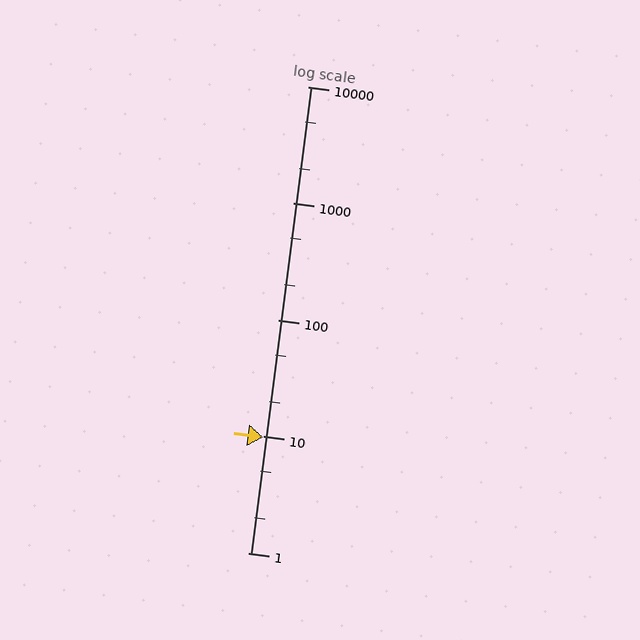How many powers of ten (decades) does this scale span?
The scale spans 4 decades, from 1 to 10000.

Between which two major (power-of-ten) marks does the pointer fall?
The pointer is between 1 and 10.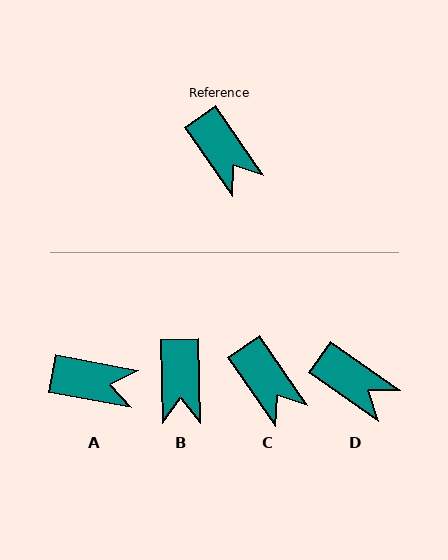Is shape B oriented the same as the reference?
No, it is off by about 33 degrees.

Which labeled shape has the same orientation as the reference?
C.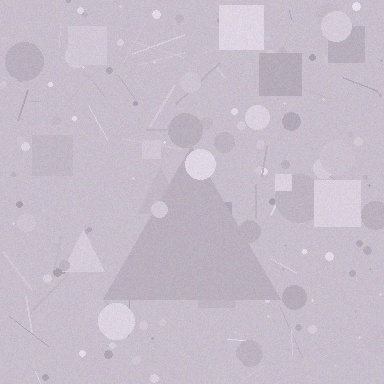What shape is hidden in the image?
A triangle is hidden in the image.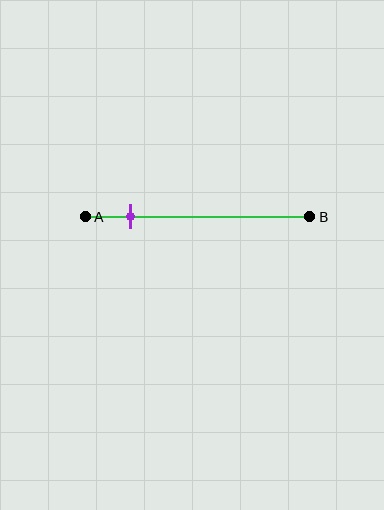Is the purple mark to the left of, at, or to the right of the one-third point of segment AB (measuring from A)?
The purple mark is to the left of the one-third point of segment AB.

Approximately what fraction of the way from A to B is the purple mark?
The purple mark is approximately 20% of the way from A to B.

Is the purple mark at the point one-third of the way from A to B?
No, the mark is at about 20% from A, not at the 33% one-third point.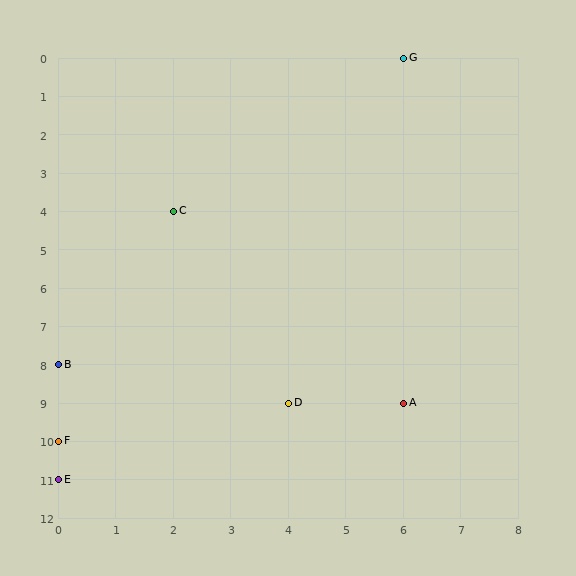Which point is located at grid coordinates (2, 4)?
Point C is at (2, 4).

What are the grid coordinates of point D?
Point D is at grid coordinates (4, 9).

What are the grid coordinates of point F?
Point F is at grid coordinates (0, 10).